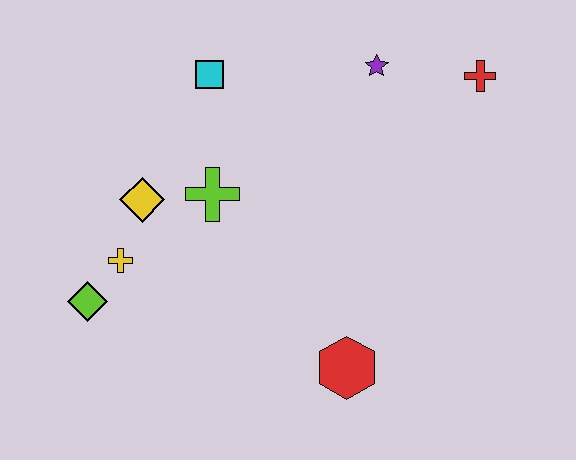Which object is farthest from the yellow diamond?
The red cross is farthest from the yellow diamond.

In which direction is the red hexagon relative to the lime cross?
The red hexagon is below the lime cross.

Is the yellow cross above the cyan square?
No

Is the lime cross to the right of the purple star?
No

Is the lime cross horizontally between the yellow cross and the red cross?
Yes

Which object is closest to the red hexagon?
The lime cross is closest to the red hexagon.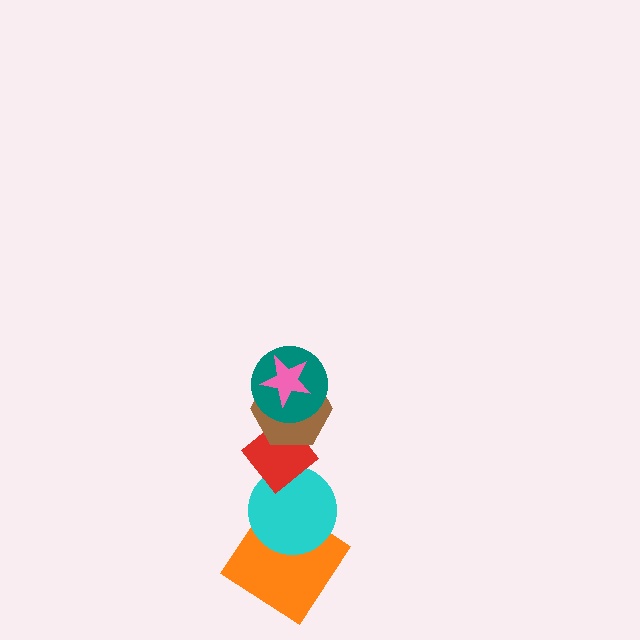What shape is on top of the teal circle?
The pink star is on top of the teal circle.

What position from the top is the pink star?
The pink star is 1st from the top.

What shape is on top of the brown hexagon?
The teal circle is on top of the brown hexagon.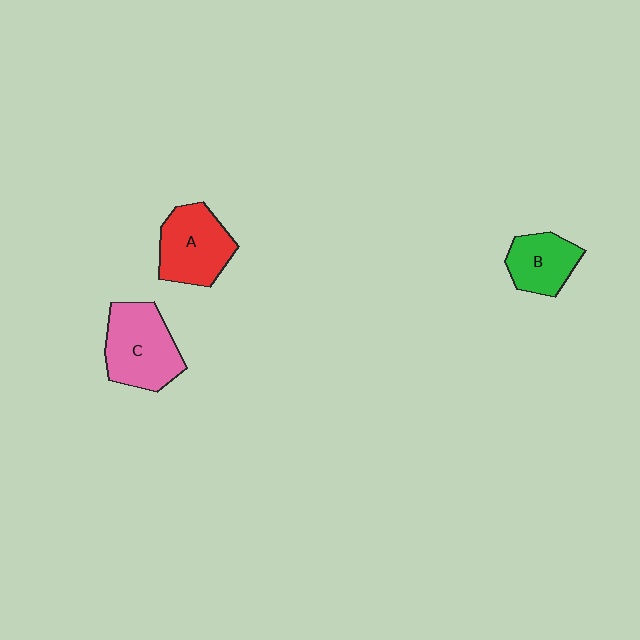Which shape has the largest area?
Shape C (pink).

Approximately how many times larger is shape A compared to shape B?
Approximately 1.4 times.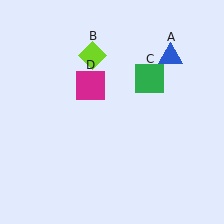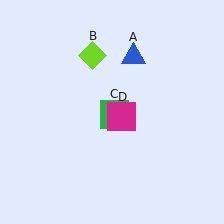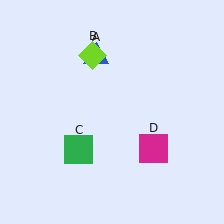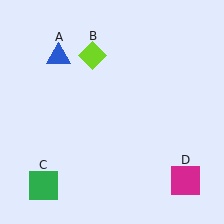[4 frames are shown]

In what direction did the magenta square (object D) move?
The magenta square (object D) moved down and to the right.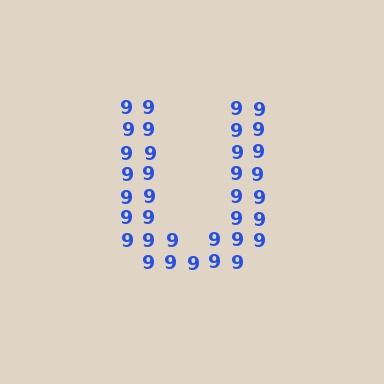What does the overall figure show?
The overall figure shows the letter U.